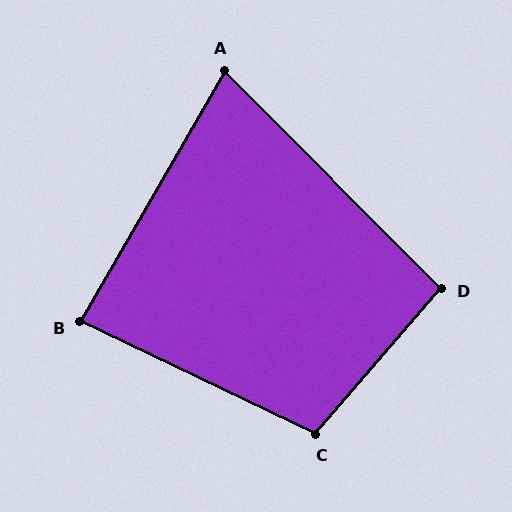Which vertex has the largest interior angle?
C, at approximately 105 degrees.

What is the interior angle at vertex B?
Approximately 86 degrees (approximately right).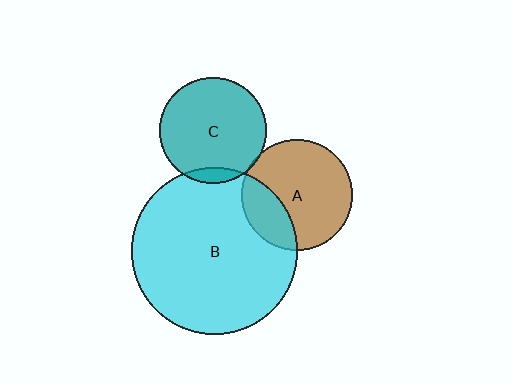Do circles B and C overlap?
Yes.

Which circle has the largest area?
Circle B (cyan).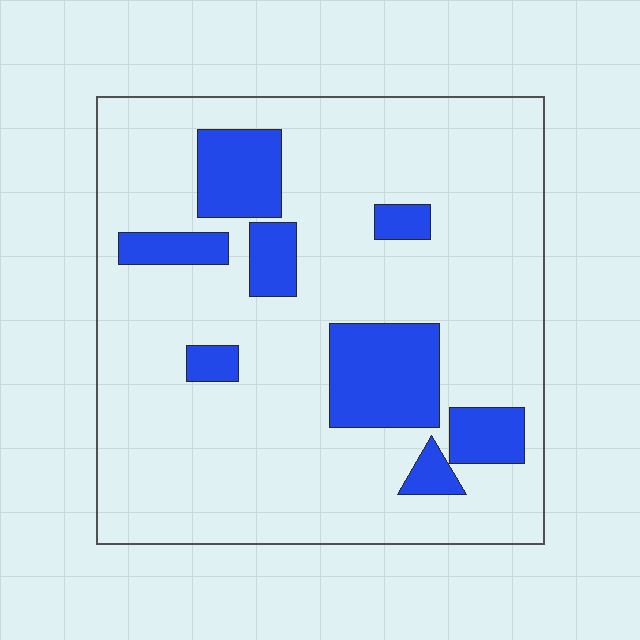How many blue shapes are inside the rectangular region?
8.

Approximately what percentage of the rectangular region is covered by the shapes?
Approximately 20%.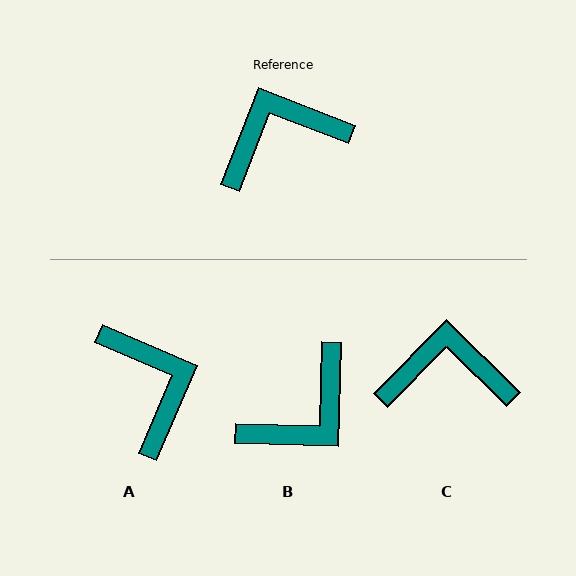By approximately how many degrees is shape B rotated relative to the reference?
Approximately 160 degrees clockwise.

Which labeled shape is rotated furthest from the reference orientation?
B, about 160 degrees away.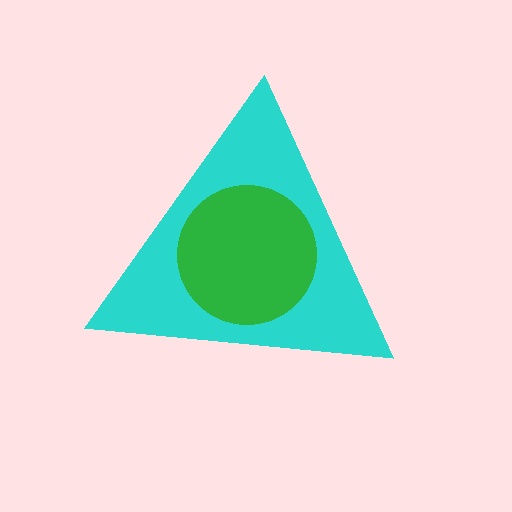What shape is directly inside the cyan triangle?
The green circle.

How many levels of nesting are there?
2.